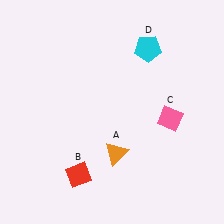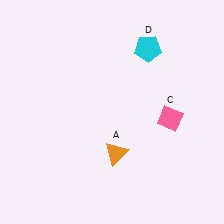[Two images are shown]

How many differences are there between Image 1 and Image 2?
There is 1 difference between the two images.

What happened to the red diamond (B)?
The red diamond (B) was removed in Image 2. It was in the bottom-left area of Image 1.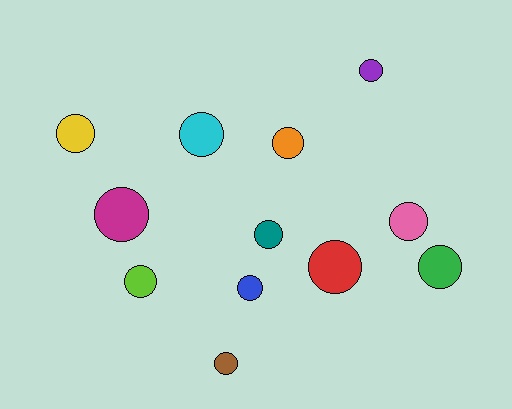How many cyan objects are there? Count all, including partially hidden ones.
There is 1 cyan object.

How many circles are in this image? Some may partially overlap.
There are 12 circles.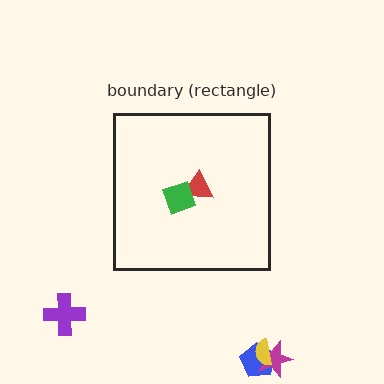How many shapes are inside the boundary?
2 inside, 4 outside.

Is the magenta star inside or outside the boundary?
Outside.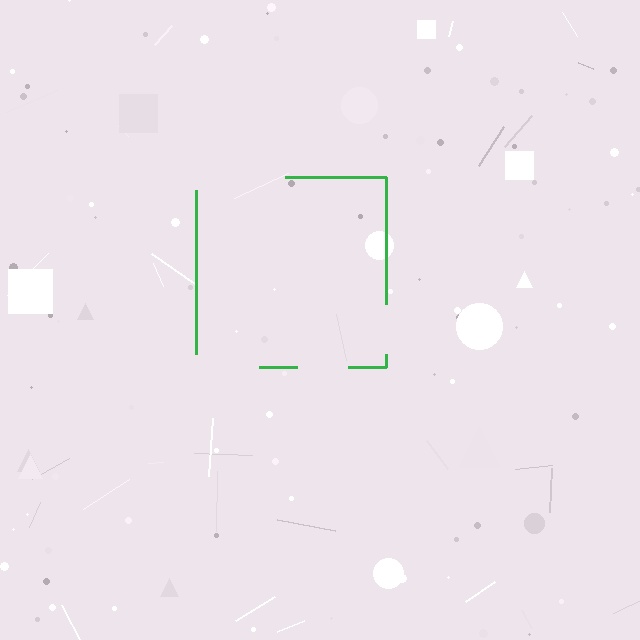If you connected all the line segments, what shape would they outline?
They would outline a square.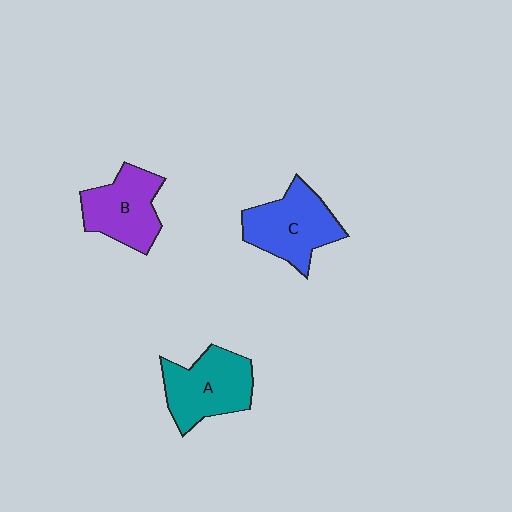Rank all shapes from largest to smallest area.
From largest to smallest: C (blue), A (teal), B (purple).